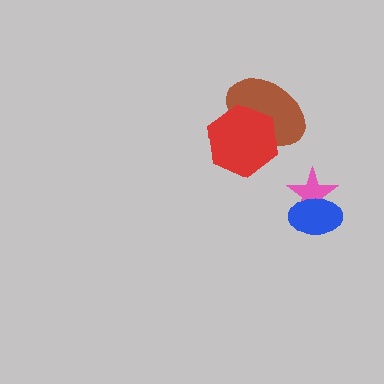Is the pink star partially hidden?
Yes, it is partially covered by another shape.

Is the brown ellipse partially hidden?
Yes, it is partially covered by another shape.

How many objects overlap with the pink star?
1 object overlaps with the pink star.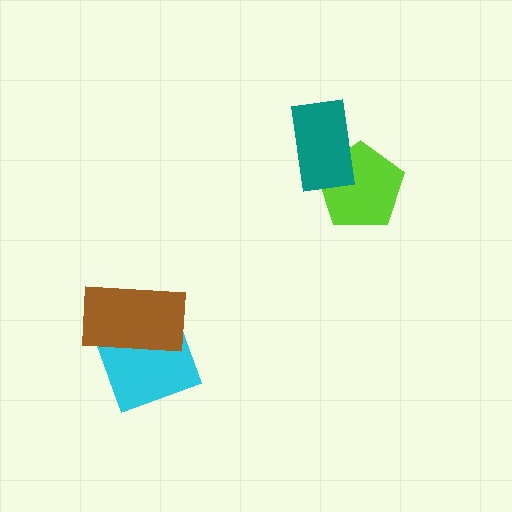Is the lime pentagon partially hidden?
Yes, it is partially covered by another shape.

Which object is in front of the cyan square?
The brown rectangle is in front of the cyan square.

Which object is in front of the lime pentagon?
The teal rectangle is in front of the lime pentagon.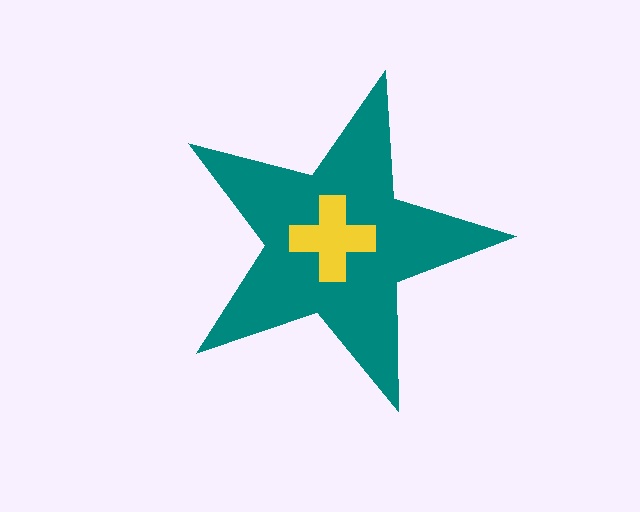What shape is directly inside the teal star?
The yellow cross.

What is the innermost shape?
The yellow cross.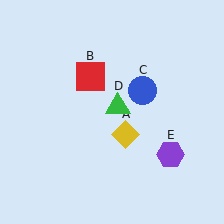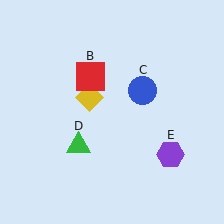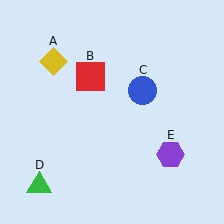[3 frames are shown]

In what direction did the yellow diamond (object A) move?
The yellow diamond (object A) moved up and to the left.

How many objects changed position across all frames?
2 objects changed position: yellow diamond (object A), green triangle (object D).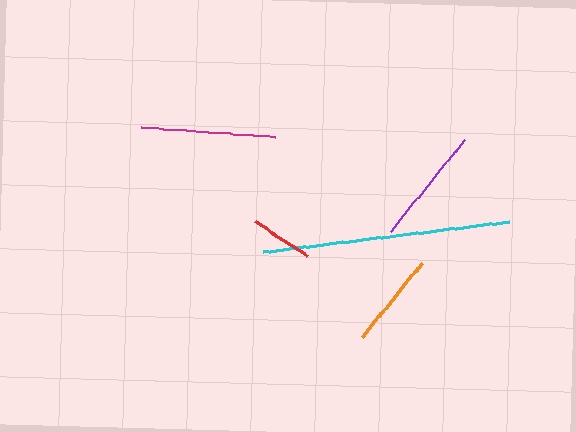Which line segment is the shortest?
The red line is the shortest at approximately 63 pixels.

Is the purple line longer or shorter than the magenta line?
The magenta line is longer than the purple line.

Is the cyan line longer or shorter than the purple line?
The cyan line is longer than the purple line.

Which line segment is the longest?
The cyan line is the longest at approximately 248 pixels.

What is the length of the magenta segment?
The magenta segment is approximately 134 pixels long.